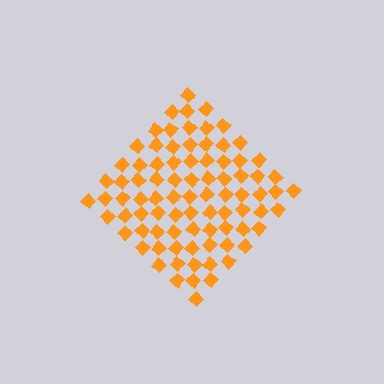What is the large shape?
The large shape is a diamond.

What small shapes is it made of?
It is made of small diamonds.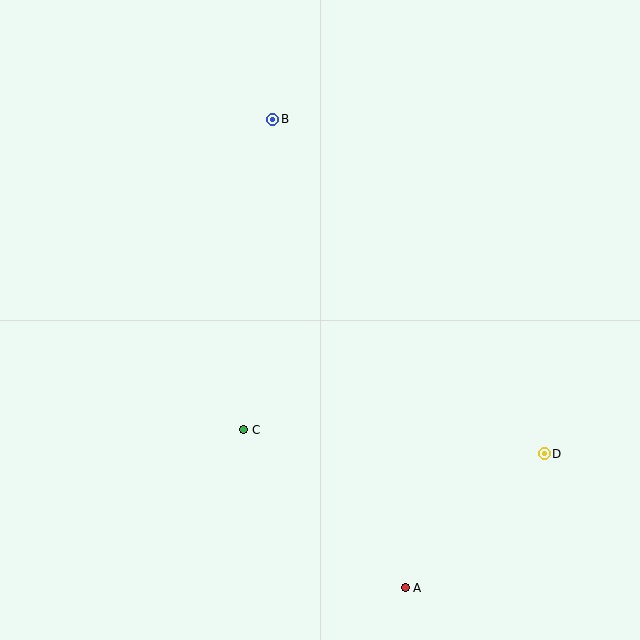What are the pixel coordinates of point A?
Point A is at (405, 588).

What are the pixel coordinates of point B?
Point B is at (273, 119).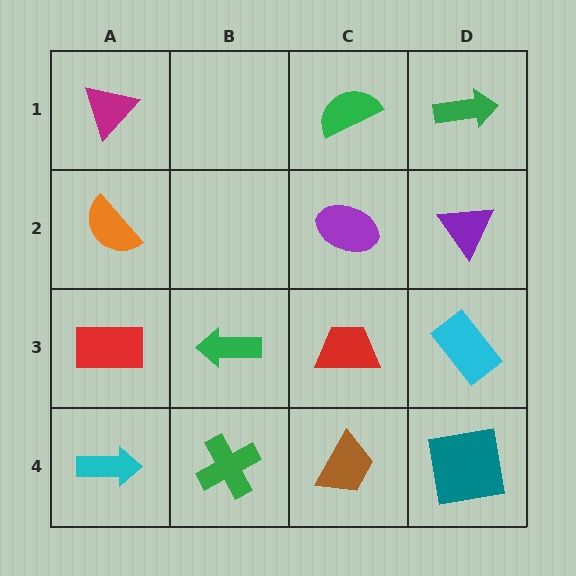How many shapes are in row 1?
3 shapes.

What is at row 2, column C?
A purple ellipse.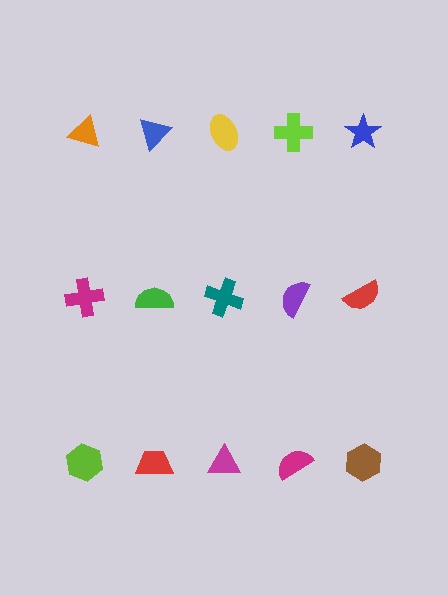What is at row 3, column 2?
A red trapezoid.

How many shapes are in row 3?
5 shapes.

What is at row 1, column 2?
A blue triangle.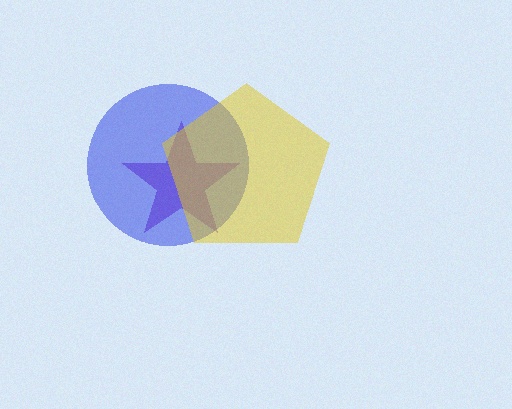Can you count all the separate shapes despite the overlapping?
Yes, there are 3 separate shapes.